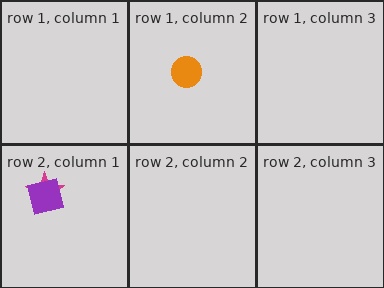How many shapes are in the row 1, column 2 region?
1.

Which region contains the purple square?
The row 2, column 1 region.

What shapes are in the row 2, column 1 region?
The magenta star, the purple square.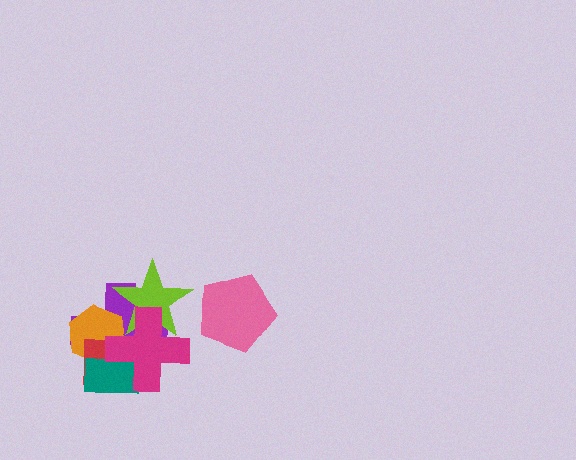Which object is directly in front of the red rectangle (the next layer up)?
The lime star is directly in front of the red rectangle.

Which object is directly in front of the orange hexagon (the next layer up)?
The red rectangle is directly in front of the orange hexagon.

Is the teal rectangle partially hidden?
Yes, it is partially covered by another shape.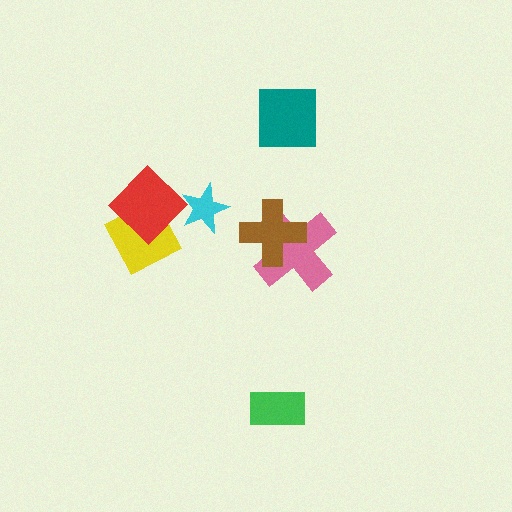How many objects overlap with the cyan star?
0 objects overlap with the cyan star.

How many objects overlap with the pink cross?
1 object overlaps with the pink cross.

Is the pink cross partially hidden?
Yes, it is partially covered by another shape.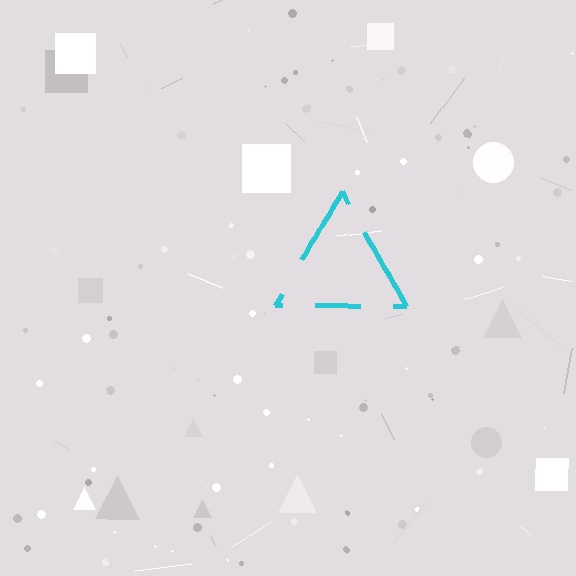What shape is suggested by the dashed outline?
The dashed outline suggests a triangle.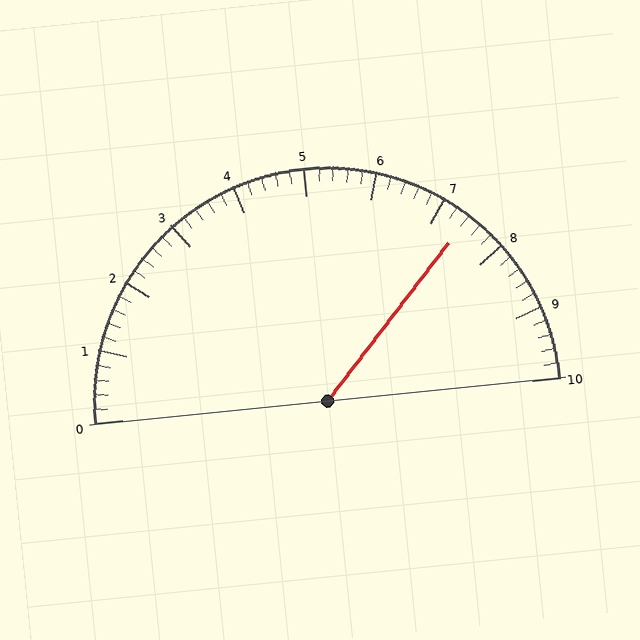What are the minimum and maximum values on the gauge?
The gauge ranges from 0 to 10.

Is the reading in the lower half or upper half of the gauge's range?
The reading is in the upper half of the range (0 to 10).